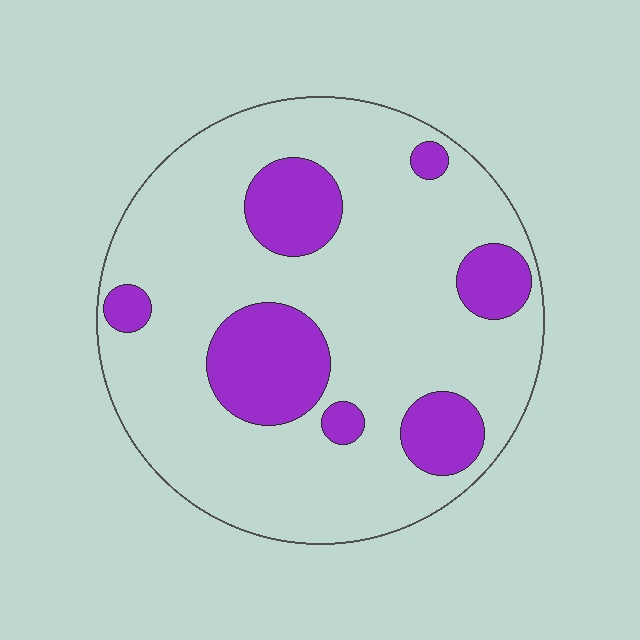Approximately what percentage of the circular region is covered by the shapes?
Approximately 20%.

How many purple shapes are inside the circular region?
7.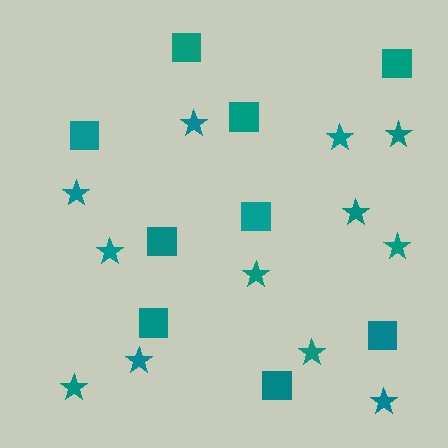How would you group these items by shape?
There are 2 groups: one group of squares (9) and one group of stars (12).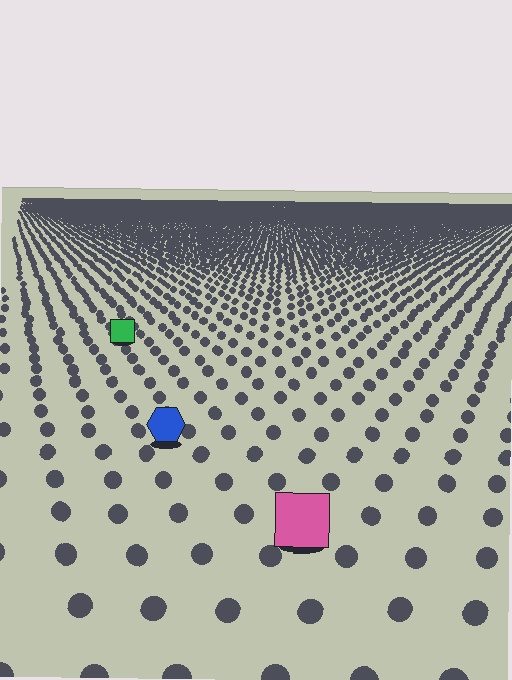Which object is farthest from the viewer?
The green square is farthest from the viewer. It appears smaller and the ground texture around it is denser.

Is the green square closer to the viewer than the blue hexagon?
No. The blue hexagon is closer — you can tell from the texture gradient: the ground texture is coarser near it.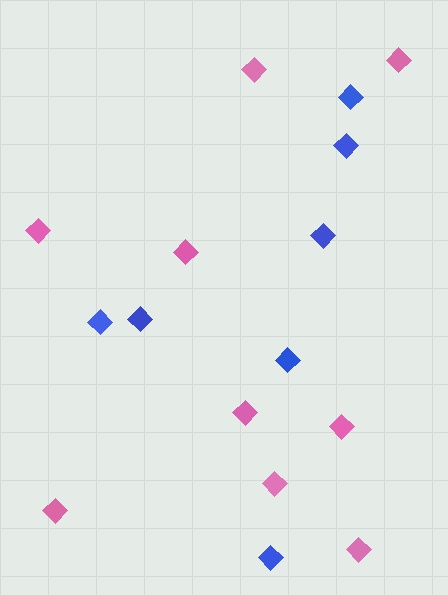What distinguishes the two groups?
There are 2 groups: one group of blue diamonds (7) and one group of pink diamonds (9).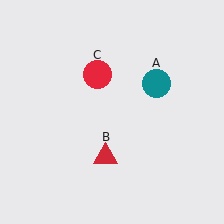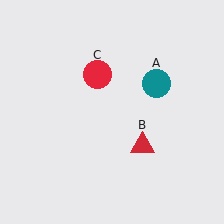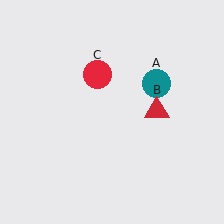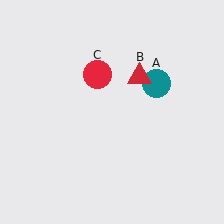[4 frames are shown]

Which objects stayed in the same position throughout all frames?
Teal circle (object A) and red circle (object C) remained stationary.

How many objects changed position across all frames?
1 object changed position: red triangle (object B).